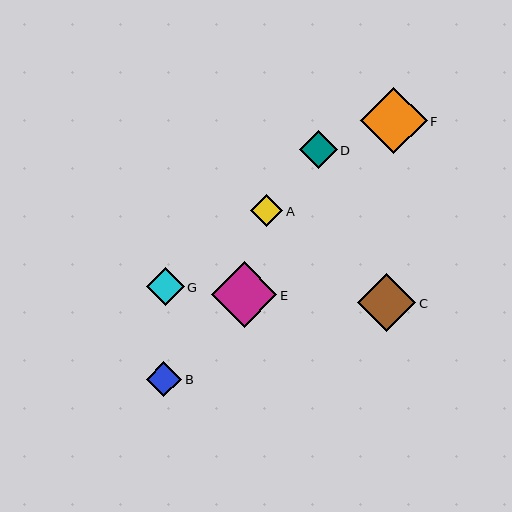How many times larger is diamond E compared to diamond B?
Diamond E is approximately 1.9 times the size of diamond B.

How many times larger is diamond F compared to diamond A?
Diamond F is approximately 2.1 times the size of diamond A.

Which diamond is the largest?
Diamond F is the largest with a size of approximately 67 pixels.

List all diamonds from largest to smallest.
From largest to smallest: F, E, C, D, G, B, A.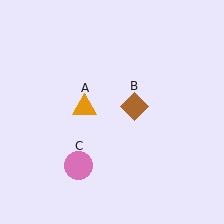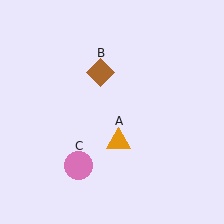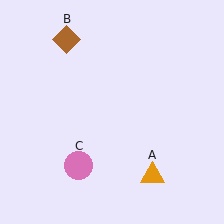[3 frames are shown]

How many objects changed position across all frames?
2 objects changed position: orange triangle (object A), brown diamond (object B).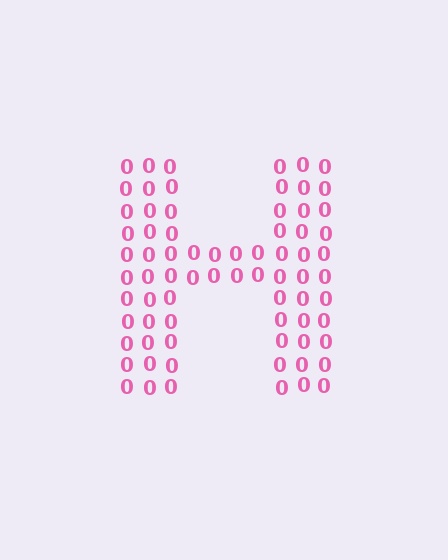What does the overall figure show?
The overall figure shows the letter H.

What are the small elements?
The small elements are digit 0's.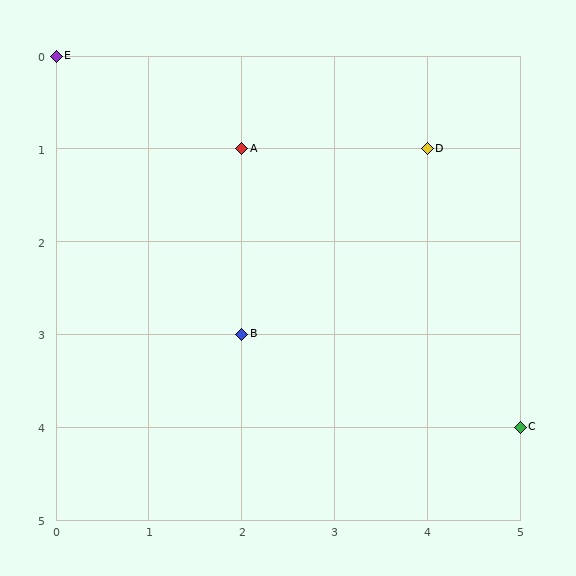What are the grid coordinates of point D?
Point D is at grid coordinates (4, 1).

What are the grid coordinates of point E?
Point E is at grid coordinates (0, 0).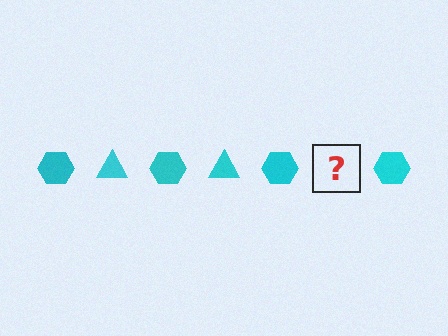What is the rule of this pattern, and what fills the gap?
The rule is that the pattern cycles through hexagon, triangle shapes in cyan. The gap should be filled with a cyan triangle.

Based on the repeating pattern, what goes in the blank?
The blank should be a cyan triangle.